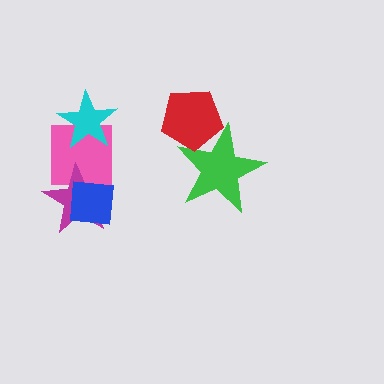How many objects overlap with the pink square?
3 objects overlap with the pink square.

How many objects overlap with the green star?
1 object overlaps with the green star.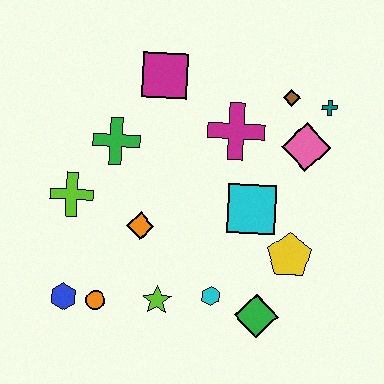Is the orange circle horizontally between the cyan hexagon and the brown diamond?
No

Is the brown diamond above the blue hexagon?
Yes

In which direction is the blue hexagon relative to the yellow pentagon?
The blue hexagon is to the left of the yellow pentagon.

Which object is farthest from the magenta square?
The green diamond is farthest from the magenta square.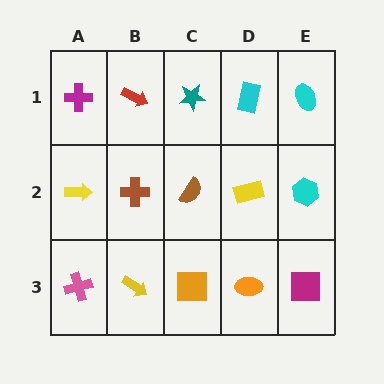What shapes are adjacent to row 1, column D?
A yellow rectangle (row 2, column D), a teal star (row 1, column C), a cyan ellipse (row 1, column E).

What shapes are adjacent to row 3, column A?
A yellow arrow (row 2, column A), a yellow arrow (row 3, column B).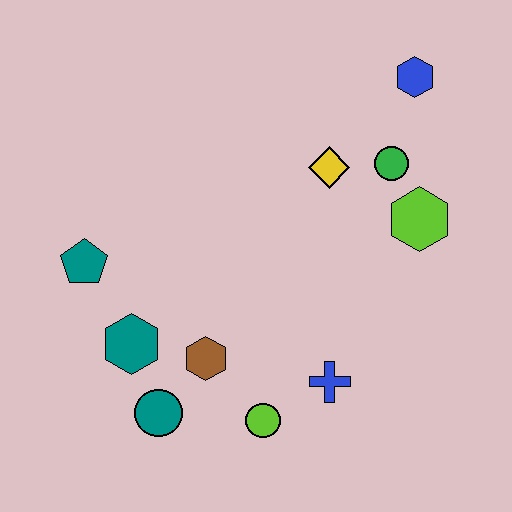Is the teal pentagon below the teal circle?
No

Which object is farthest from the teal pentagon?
The blue hexagon is farthest from the teal pentagon.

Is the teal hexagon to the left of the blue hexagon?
Yes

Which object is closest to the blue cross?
The lime circle is closest to the blue cross.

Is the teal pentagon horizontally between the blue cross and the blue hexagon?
No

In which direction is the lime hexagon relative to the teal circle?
The lime hexagon is to the right of the teal circle.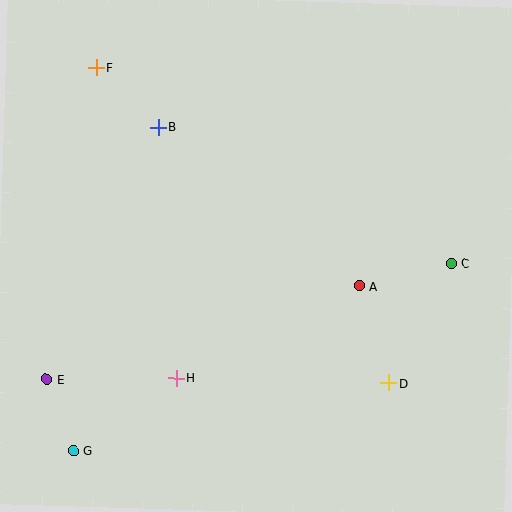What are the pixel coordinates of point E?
Point E is at (47, 380).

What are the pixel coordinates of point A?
Point A is at (359, 286).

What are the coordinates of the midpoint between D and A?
The midpoint between D and A is at (374, 335).